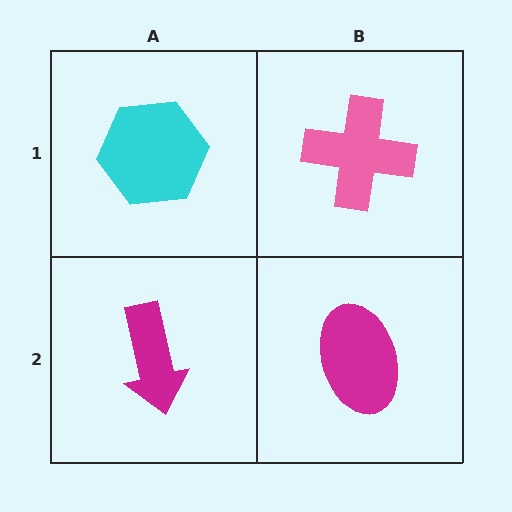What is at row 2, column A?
A magenta arrow.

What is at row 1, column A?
A cyan hexagon.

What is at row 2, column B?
A magenta ellipse.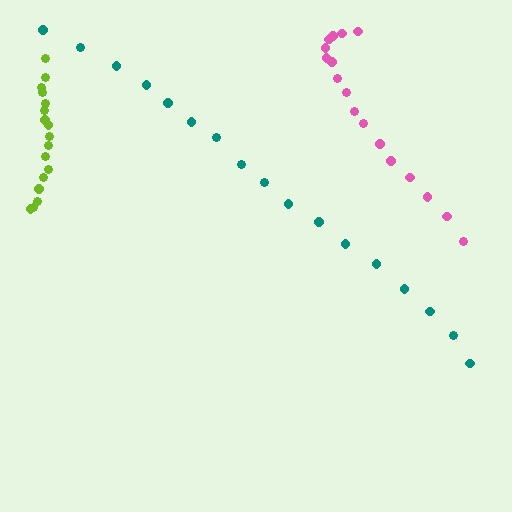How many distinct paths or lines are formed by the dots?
There are 3 distinct paths.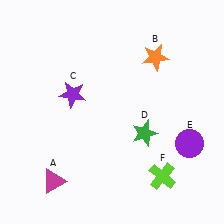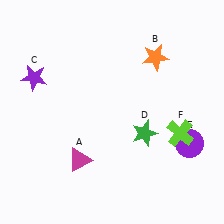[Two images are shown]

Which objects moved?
The objects that moved are: the magenta triangle (A), the purple star (C), the lime cross (F).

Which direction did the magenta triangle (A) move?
The magenta triangle (A) moved right.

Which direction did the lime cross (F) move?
The lime cross (F) moved up.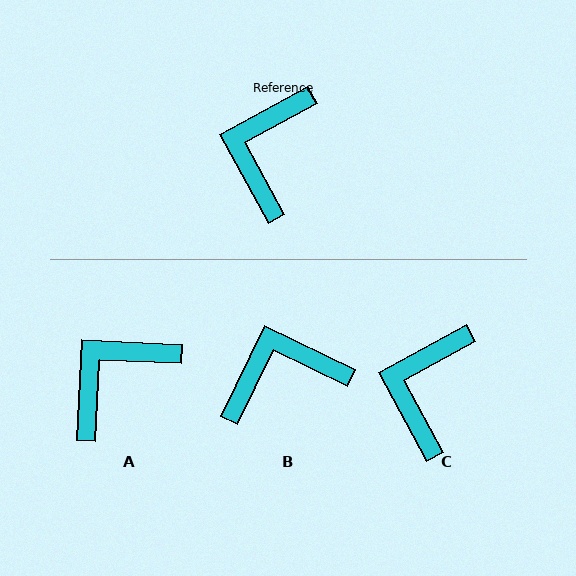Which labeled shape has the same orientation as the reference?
C.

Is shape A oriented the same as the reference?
No, it is off by about 31 degrees.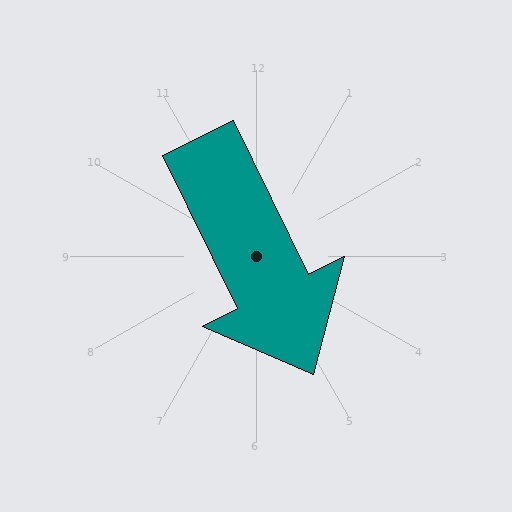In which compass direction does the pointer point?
Southeast.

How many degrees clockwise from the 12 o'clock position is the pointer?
Approximately 154 degrees.